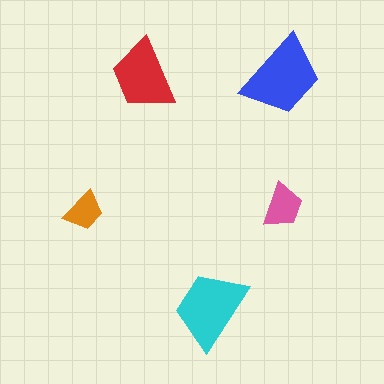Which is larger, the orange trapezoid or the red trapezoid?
The red one.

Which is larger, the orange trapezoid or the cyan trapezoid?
The cyan one.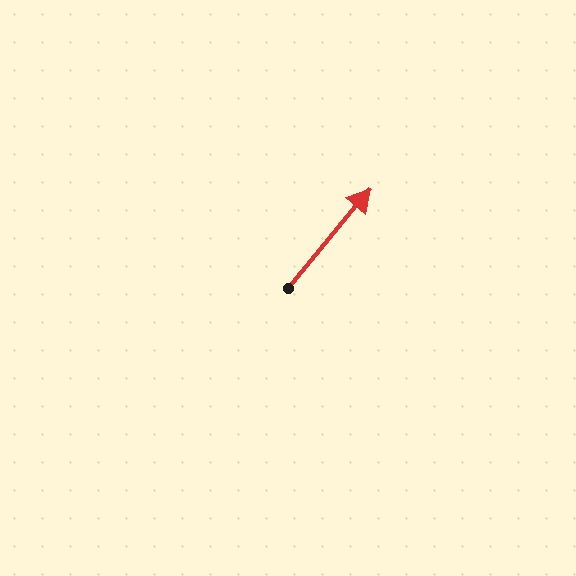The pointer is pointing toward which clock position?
Roughly 1 o'clock.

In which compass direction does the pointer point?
Northeast.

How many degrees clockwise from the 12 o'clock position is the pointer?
Approximately 39 degrees.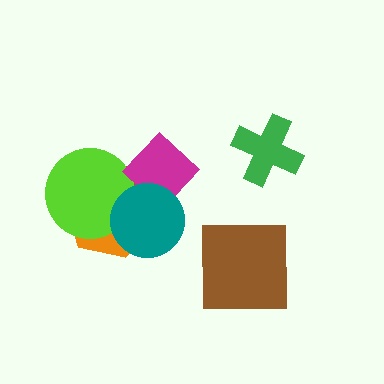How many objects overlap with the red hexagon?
4 objects overlap with the red hexagon.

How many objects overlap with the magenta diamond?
4 objects overlap with the magenta diamond.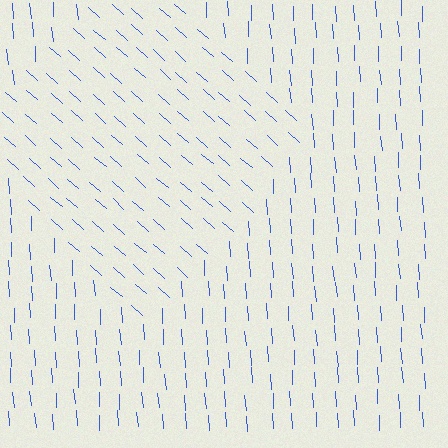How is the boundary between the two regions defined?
The boundary is defined purely by a change in line orientation (approximately 45 degrees difference). All lines are the same color and thickness.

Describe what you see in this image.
The image is filled with small blue line segments. A diamond region in the image has lines oriented differently from the surrounding lines, creating a visible texture boundary.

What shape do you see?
I see a diamond.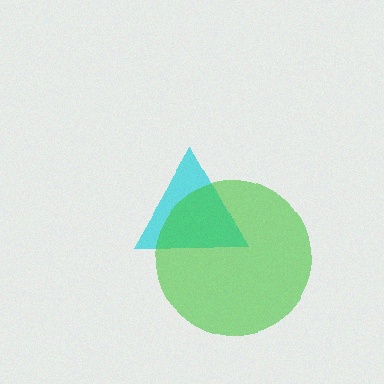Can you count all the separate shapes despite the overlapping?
Yes, there are 2 separate shapes.